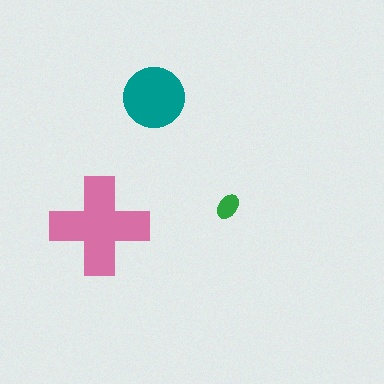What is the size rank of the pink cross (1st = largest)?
1st.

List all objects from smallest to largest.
The green ellipse, the teal circle, the pink cross.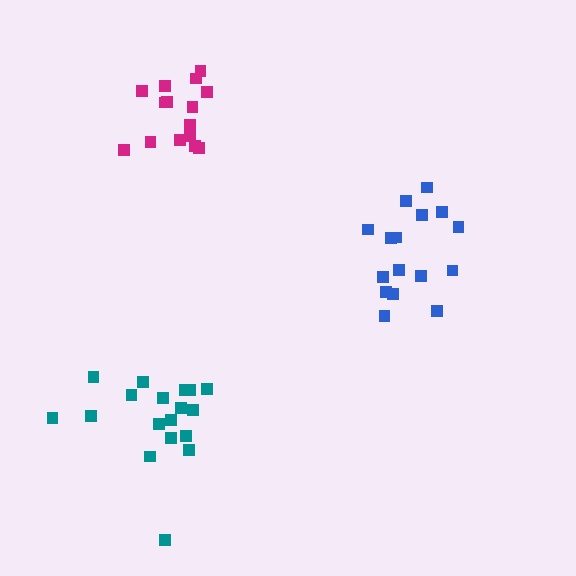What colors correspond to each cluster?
The clusters are colored: teal, blue, magenta.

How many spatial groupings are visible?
There are 3 spatial groupings.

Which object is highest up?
The magenta cluster is topmost.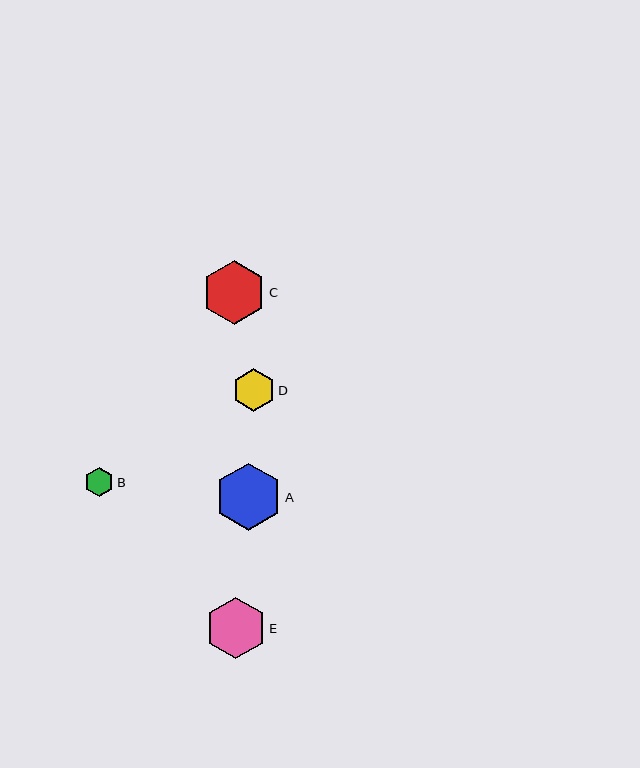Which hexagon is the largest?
Hexagon A is the largest with a size of approximately 67 pixels.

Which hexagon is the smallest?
Hexagon B is the smallest with a size of approximately 29 pixels.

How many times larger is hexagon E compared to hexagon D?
Hexagon E is approximately 1.4 times the size of hexagon D.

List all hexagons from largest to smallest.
From largest to smallest: A, C, E, D, B.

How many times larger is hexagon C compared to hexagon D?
Hexagon C is approximately 1.5 times the size of hexagon D.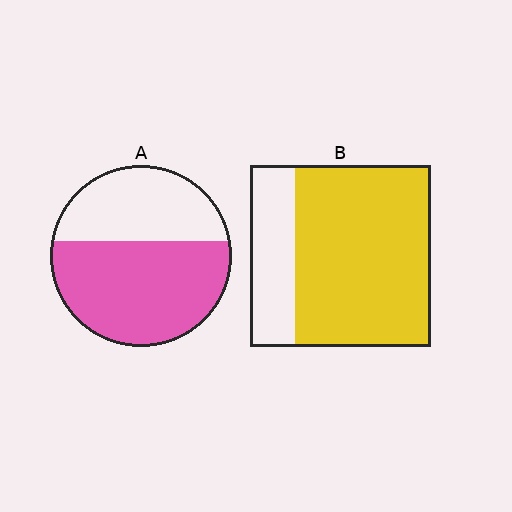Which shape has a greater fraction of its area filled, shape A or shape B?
Shape B.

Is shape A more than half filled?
Yes.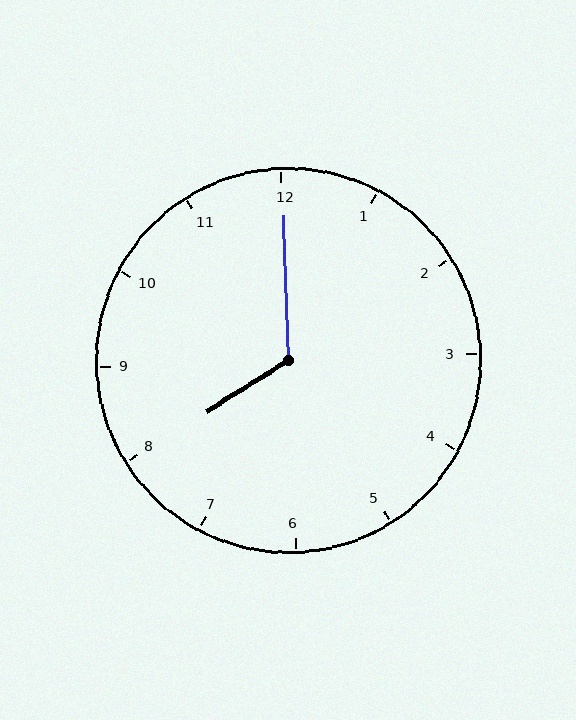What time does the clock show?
8:00.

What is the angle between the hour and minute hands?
Approximately 120 degrees.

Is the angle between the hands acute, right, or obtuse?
It is obtuse.